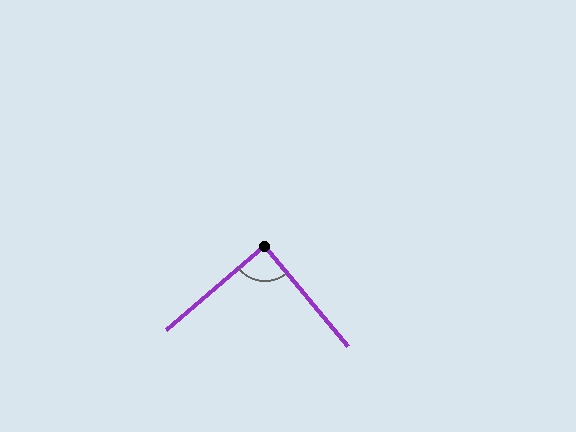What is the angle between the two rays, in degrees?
Approximately 89 degrees.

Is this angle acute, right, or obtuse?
It is approximately a right angle.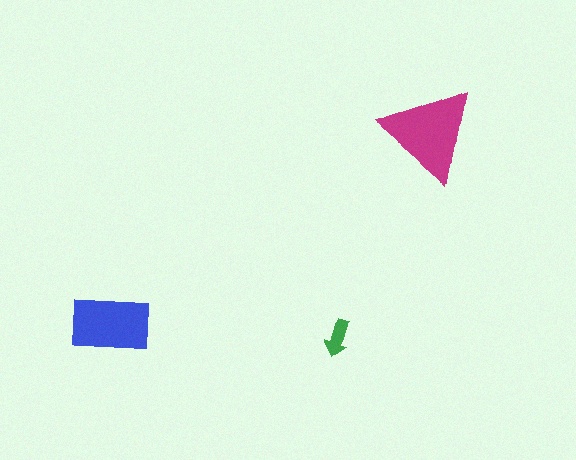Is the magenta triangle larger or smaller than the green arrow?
Larger.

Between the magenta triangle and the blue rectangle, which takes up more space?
The magenta triangle.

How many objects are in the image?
There are 3 objects in the image.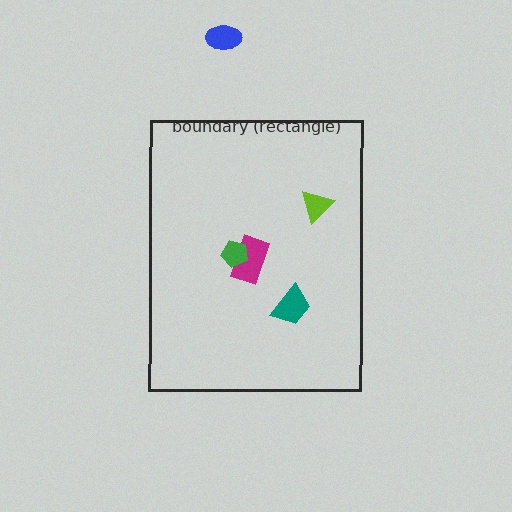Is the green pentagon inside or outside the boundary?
Inside.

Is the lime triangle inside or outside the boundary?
Inside.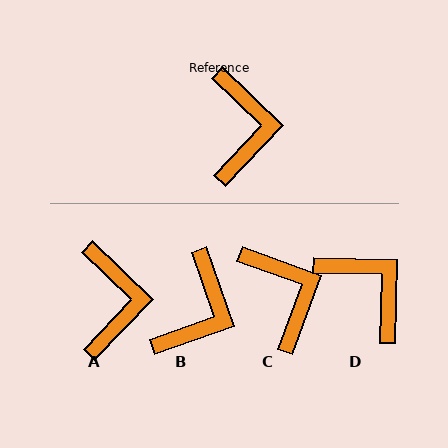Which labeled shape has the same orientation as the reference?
A.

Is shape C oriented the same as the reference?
No, it is off by about 24 degrees.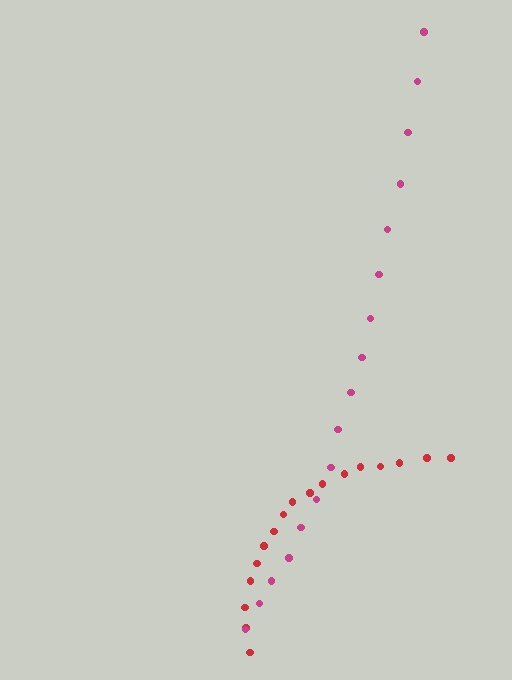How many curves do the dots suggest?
There are 2 distinct paths.